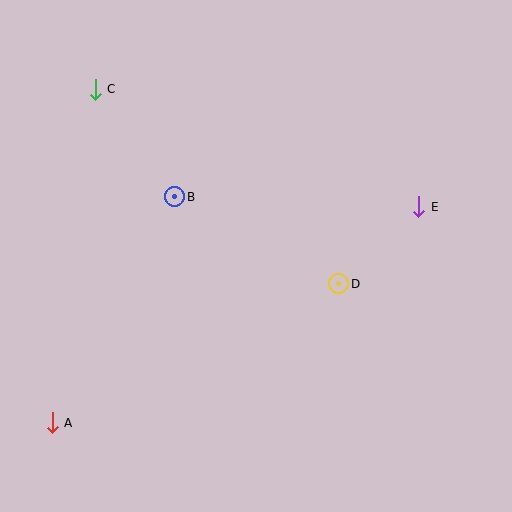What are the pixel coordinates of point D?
Point D is at (339, 284).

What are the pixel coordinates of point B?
Point B is at (175, 197).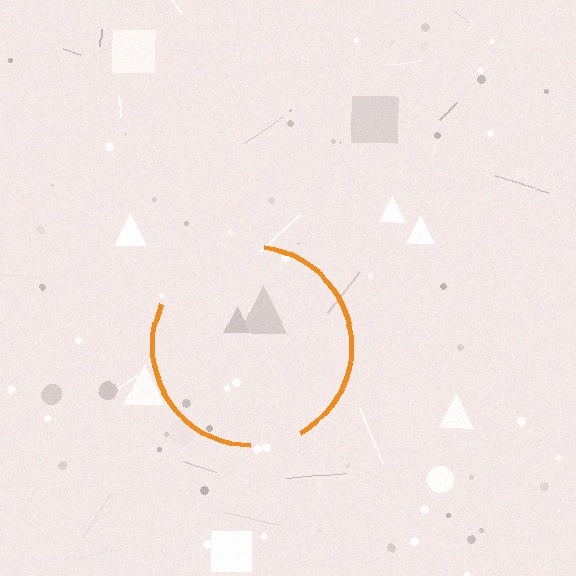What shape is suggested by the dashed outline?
The dashed outline suggests a circle.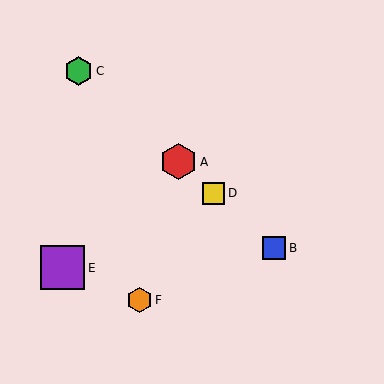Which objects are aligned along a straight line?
Objects A, B, C, D are aligned along a straight line.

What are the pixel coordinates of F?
Object F is at (139, 300).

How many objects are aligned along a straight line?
4 objects (A, B, C, D) are aligned along a straight line.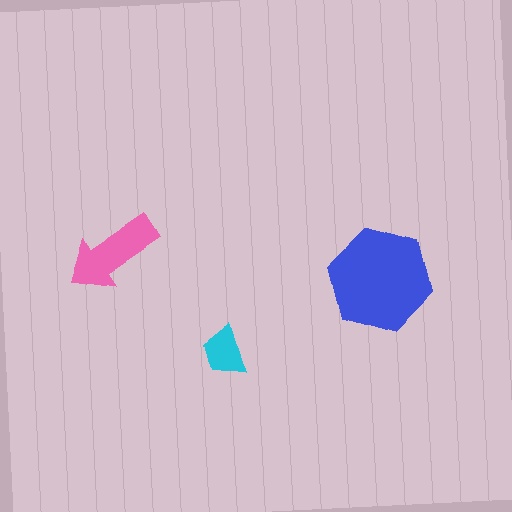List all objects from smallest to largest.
The cyan trapezoid, the pink arrow, the blue hexagon.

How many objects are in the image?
There are 3 objects in the image.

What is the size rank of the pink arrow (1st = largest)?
2nd.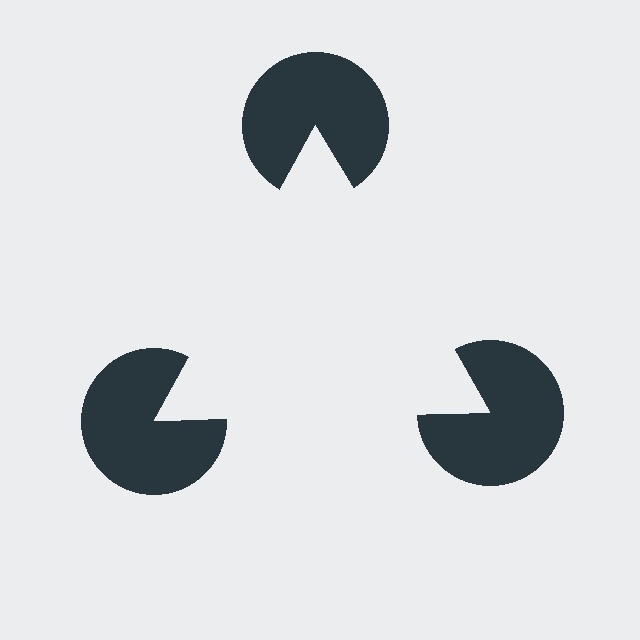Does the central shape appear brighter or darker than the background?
It typically appears slightly brighter than the background, even though no actual brightness change is drawn.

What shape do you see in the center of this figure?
An illusory triangle — its edges are inferred from the aligned wedge cuts in the pac-man discs, not physically drawn.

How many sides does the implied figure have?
3 sides.